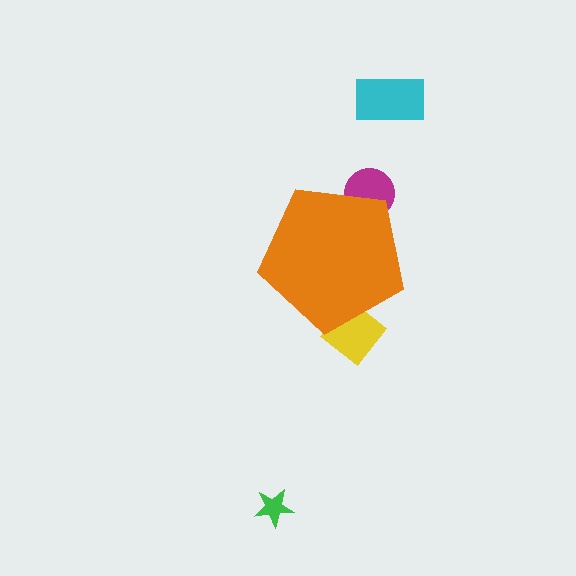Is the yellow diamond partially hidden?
Yes, the yellow diamond is partially hidden behind the orange pentagon.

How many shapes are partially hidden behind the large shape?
2 shapes are partially hidden.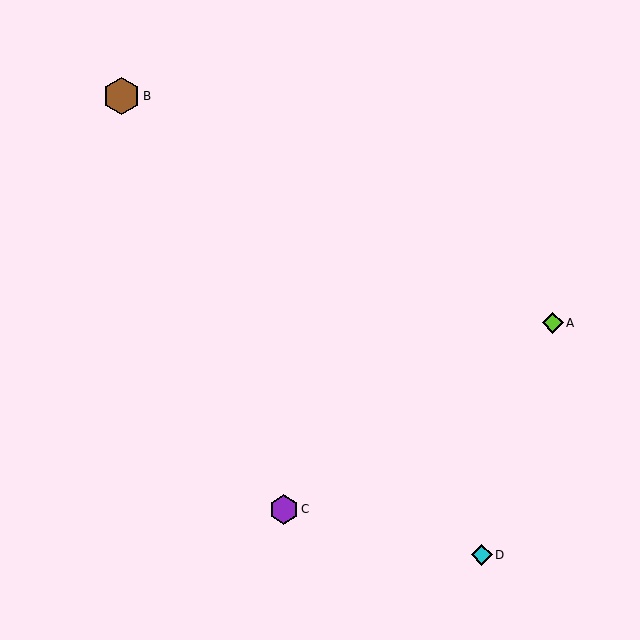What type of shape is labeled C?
Shape C is a purple hexagon.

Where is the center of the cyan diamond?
The center of the cyan diamond is at (482, 555).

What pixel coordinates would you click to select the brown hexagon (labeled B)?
Click at (122, 96) to select the brown hexagon B.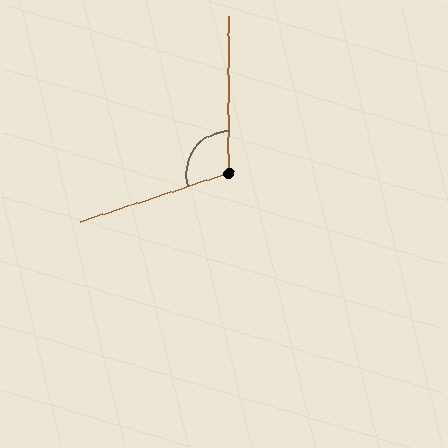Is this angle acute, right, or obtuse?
It is obtuse.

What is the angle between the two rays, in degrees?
Approximately 108 degrees.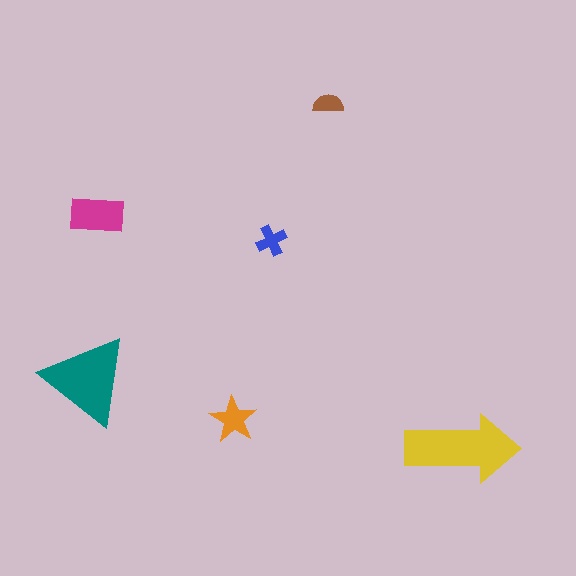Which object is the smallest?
The brown semicircle.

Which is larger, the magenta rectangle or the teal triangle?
The teal triangle.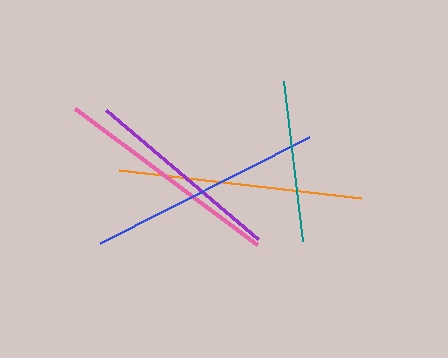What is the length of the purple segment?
The purple segment is approximately 200 pixels long.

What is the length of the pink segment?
The pink segment is approximately 228 pixels long.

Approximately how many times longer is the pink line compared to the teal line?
The pink line is approximately 1.4 times the length of the teal line.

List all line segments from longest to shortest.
From longest to shortest: orange, blue, pink, purple, teal.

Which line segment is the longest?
The orange line is the longest at approximately 244 pixels.